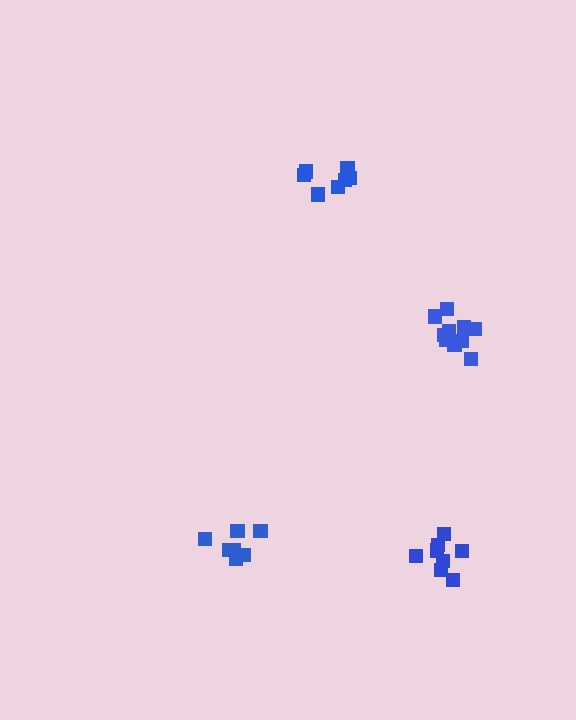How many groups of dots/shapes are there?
There are 4 groups.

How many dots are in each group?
Group 1: 9 dots, Group 2: 7 dots, Group 3: 7 dots, Group 4: 10 dots (33 total).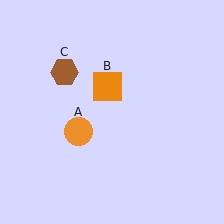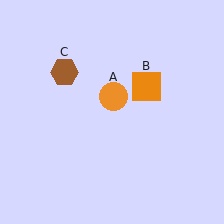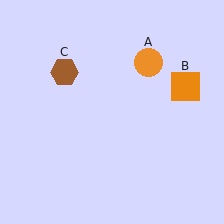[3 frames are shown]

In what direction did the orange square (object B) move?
The orange square (object B) moved right.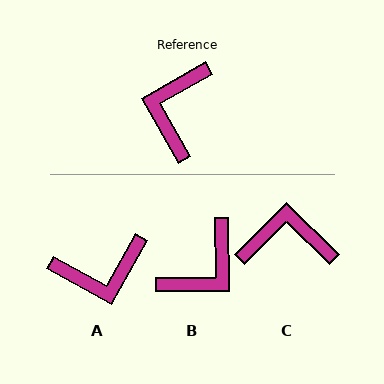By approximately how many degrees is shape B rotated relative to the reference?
Approximately 150 degrees counter-clockwise.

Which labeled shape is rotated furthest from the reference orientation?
B, about 150 degrees away.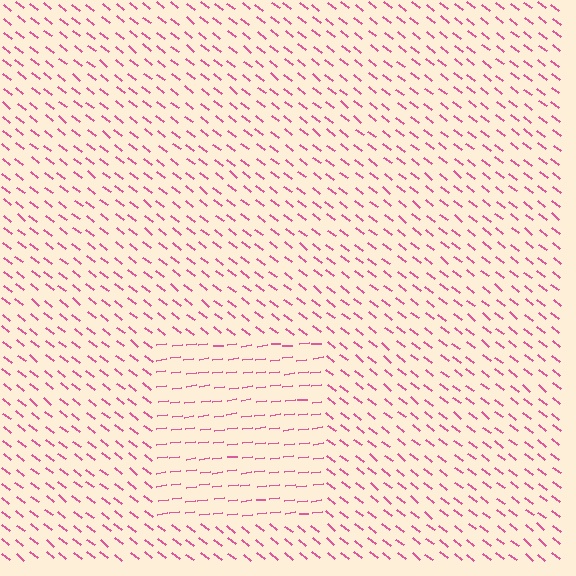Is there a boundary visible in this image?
Yes, there is a texture boundary formed by a change in line orientation.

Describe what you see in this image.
The image is filled with small pink line segments. A rectangle region in the image has lines oriented differently from the surrounding lines, creating a visible texture boundary.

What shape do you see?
I see a rectangle.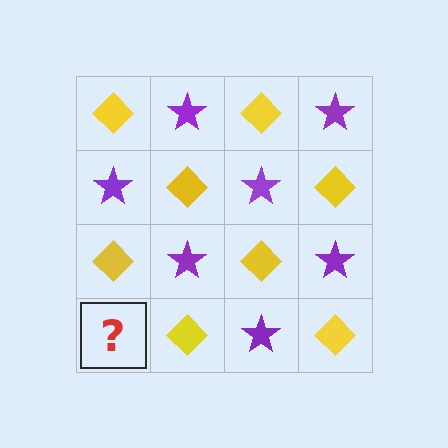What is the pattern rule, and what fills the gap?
The rule is that it alternates yellow diamond and purple star in a checkerboard pattern. The gap should be filled with a purple star.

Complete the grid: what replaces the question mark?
The question mark should be replaced with a purple star.